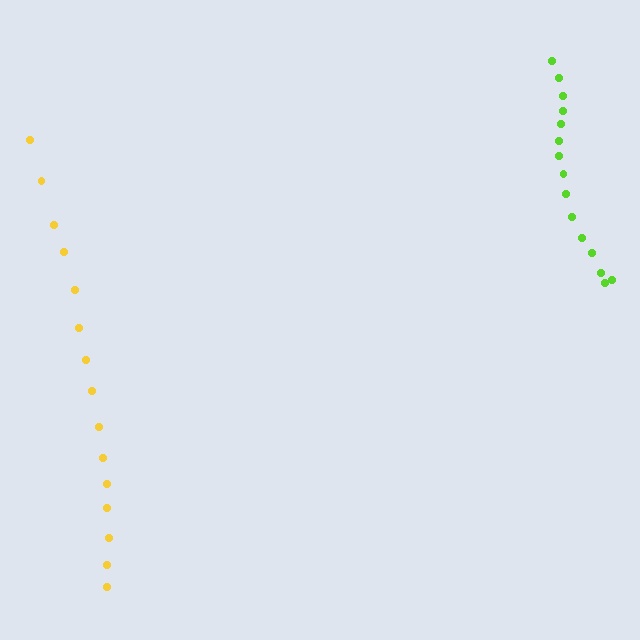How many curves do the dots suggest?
There are 2 distinct paths.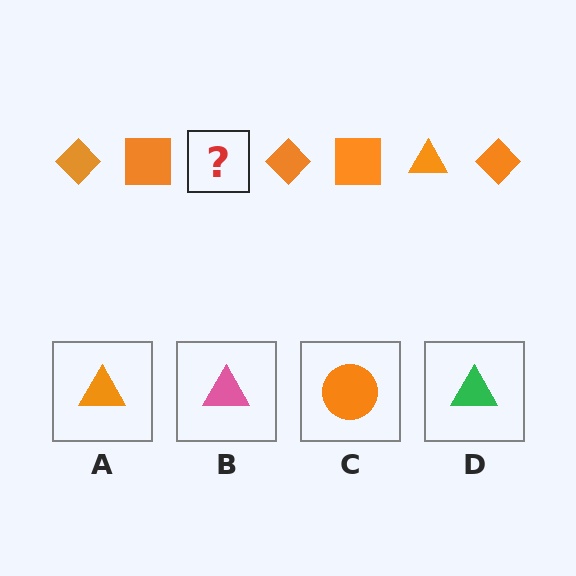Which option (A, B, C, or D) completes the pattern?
A.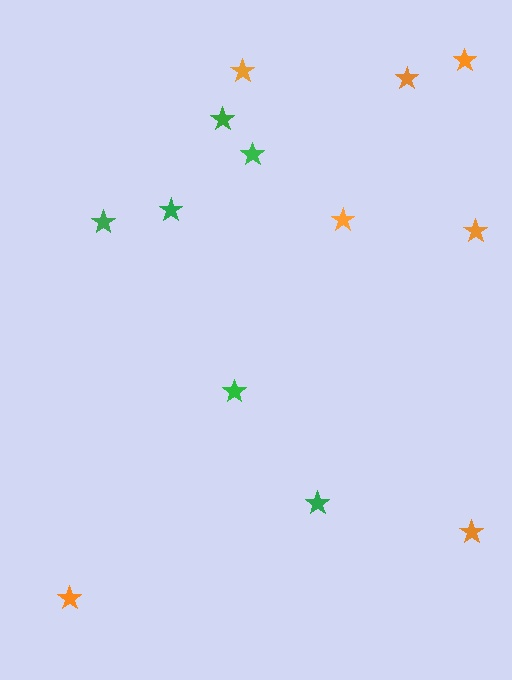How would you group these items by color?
There are 2 groups: one group of green stars (6) and one group of orange stars (7).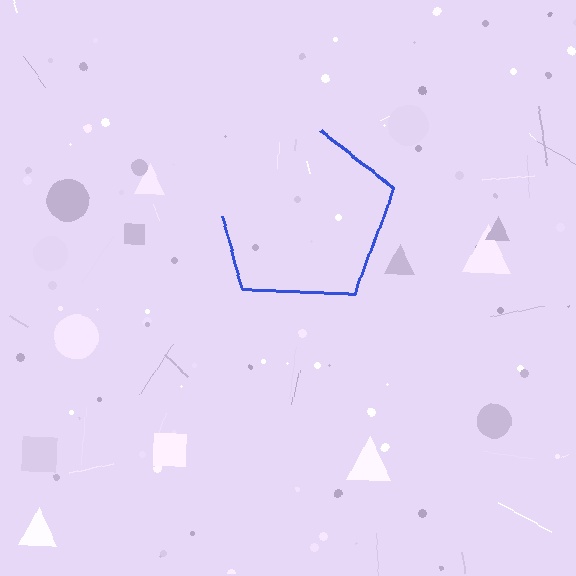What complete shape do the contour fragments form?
The contour fragments form a pentagon.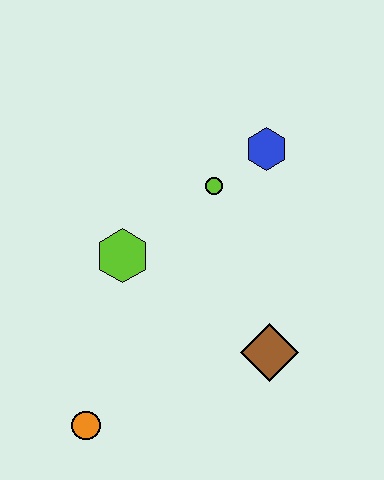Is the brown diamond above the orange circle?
Yes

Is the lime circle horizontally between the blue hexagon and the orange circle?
Yes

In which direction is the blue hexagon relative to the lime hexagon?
The blue hexagon is to the right of the lime hexagon.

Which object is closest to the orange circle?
The lime hexagon is closest to the orange circle.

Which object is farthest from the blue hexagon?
The orange circle is farthest from the blue hexagon.